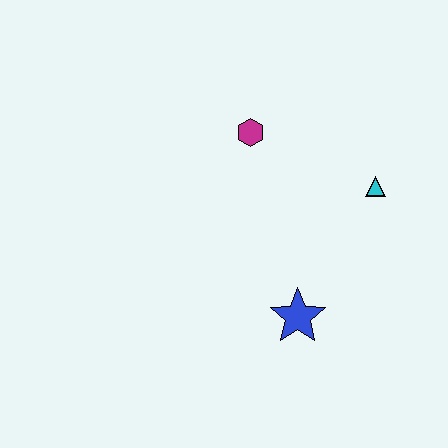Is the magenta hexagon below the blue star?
No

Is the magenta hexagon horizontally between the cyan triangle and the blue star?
No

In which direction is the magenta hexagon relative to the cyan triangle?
The magenta hexagon is to the left of the cyan triangle.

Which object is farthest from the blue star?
The magenta hexagon is farthest from the blue star.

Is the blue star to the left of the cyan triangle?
Yes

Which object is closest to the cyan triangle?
The magenta hexagon is closest to the cyan triangle.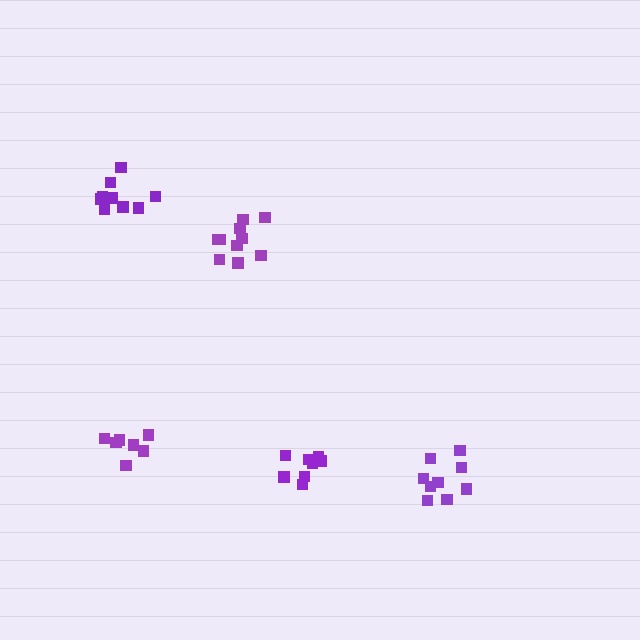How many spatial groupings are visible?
There are 5 spatial groupings.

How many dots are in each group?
Group 1: 10 dots, Group 2: 7 dots, Group 3: 9 dots, Group 4: 9 dots, Group 5: 9 dots (44 total).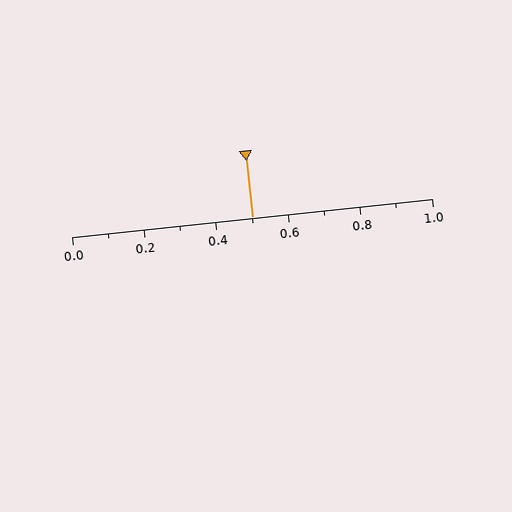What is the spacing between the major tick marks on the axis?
The major ticks are spaced 0.2 apart.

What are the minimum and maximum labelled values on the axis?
The axis runs from 0.0 to 1.0.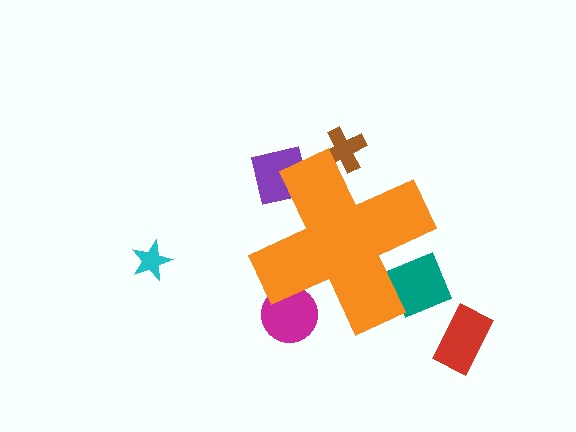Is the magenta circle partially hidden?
Yes, the magenta circle is partially hidden behind the orange cross.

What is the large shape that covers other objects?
An orange cross.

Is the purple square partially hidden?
Yes, the purple square is partially hidden behind the orange cross.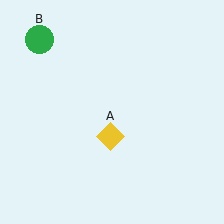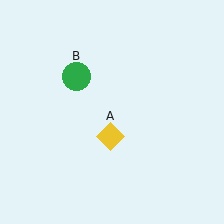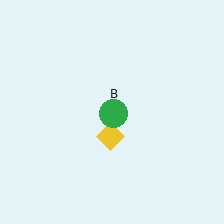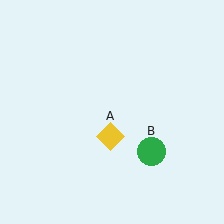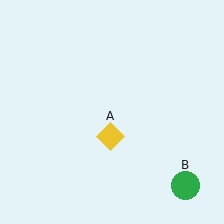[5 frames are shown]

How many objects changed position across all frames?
1 object changed position: green circle (object B).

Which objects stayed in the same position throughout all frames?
Yellow diamond (object A) remained stationary.